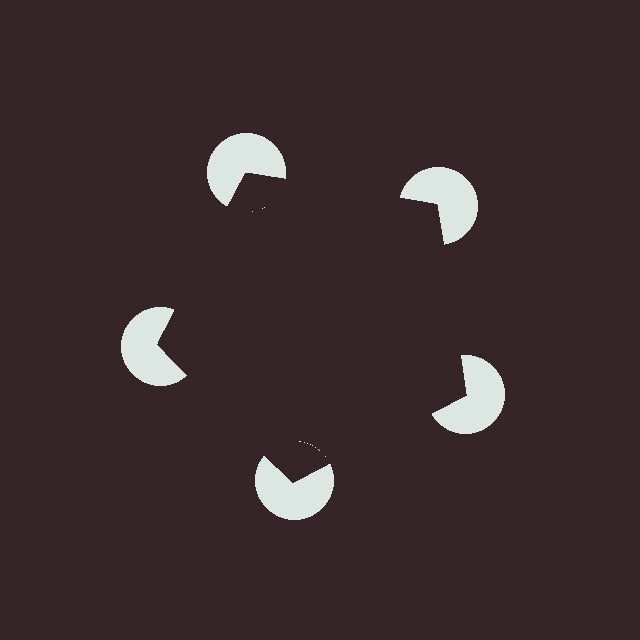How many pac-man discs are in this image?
There are 5 — one at each vertex of the illusory pentagon.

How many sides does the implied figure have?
5 sides.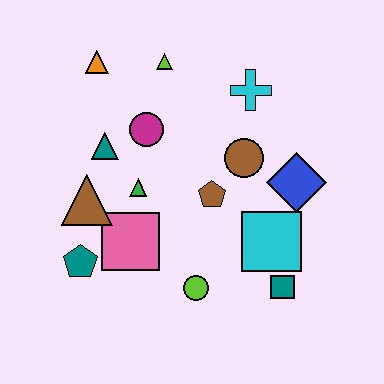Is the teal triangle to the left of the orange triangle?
No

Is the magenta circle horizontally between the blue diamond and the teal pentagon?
Yes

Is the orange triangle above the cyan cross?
Yes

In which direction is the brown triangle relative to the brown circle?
The brown triangle is to the left of the brown circle.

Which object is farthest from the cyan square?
The orange triangle is farthest from the cyan square.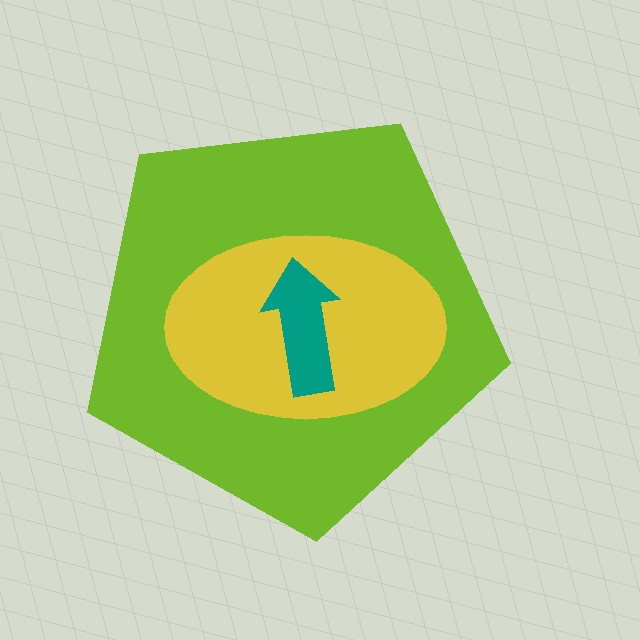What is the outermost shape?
The lime pentagon.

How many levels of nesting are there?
3.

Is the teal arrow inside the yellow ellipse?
Yes.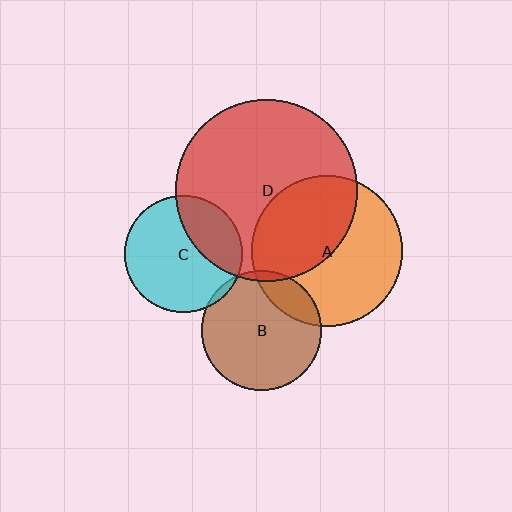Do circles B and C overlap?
Yes.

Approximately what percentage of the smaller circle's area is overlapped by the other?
Approximately 5%.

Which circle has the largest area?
Circle D (red).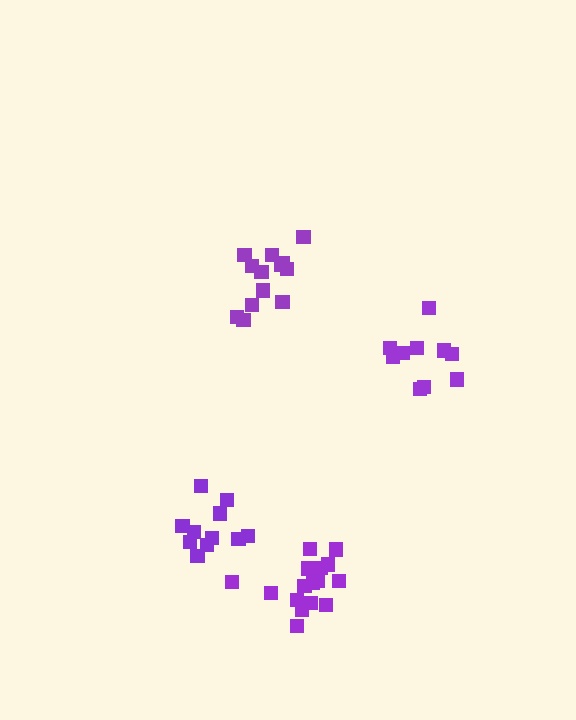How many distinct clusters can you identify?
There are 4 distinct clusters.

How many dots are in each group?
Group 1: 10 dots, Group 2: 16 dots, Group 3: 13 dots, Group 4: 11 dots (50 total).